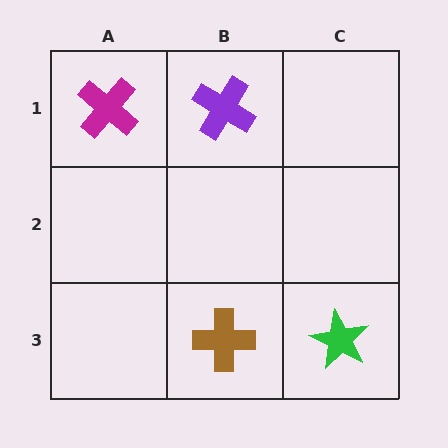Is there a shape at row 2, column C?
No, that cell is empty.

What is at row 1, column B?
A purple cross.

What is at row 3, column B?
A brown cross.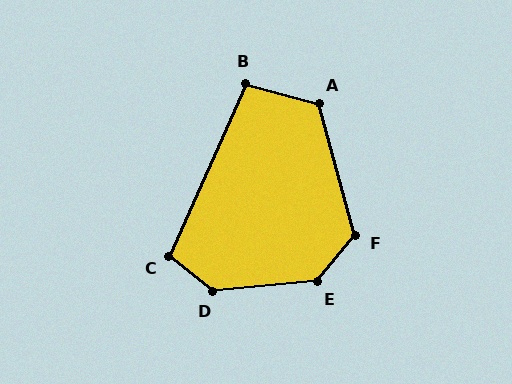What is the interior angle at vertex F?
Approximately 125 degrees (obtuse).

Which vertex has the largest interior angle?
D, at approximately 136 degrees.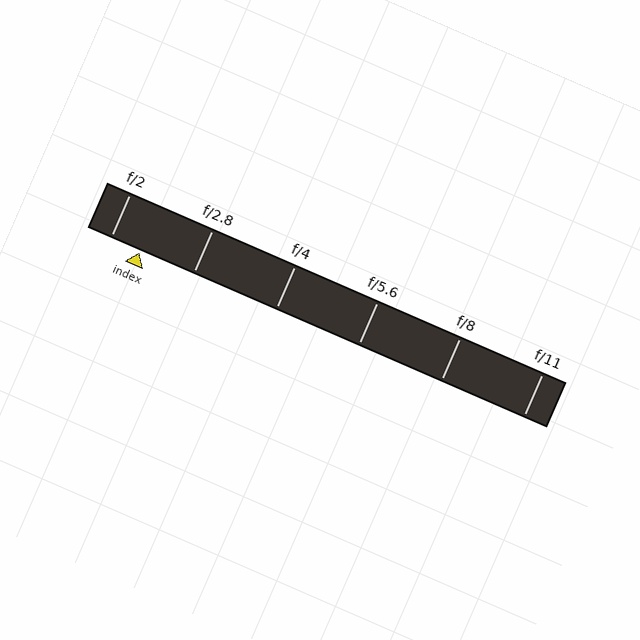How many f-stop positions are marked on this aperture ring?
There are 6 f-stop positions marked.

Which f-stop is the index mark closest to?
The index mark is closest to f/2.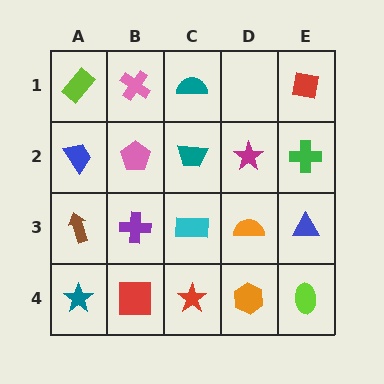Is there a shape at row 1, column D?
No, that cell is empty.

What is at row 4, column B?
A red square.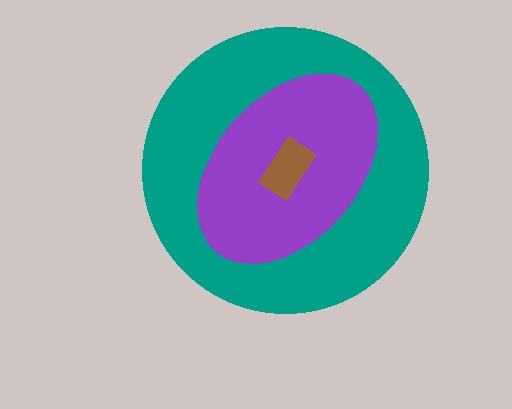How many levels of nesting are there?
3.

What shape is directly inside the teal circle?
The purple ellipse.